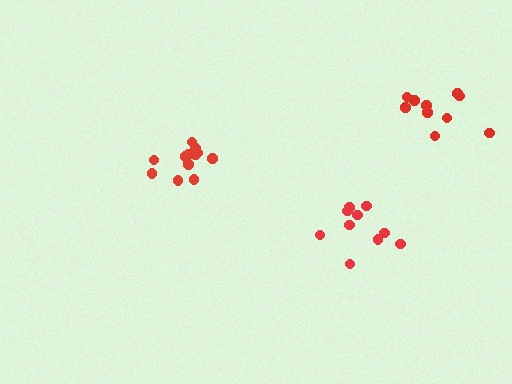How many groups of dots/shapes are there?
There are 3 groups.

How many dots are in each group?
Group 1: 10 dots, Group 2: 10 dots, Group 3: 12 dots (32 total).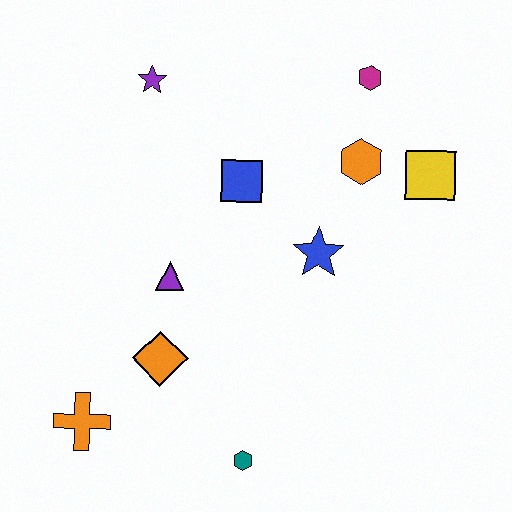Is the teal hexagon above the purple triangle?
No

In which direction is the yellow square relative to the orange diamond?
The yellow square is to the right of the orange diamond.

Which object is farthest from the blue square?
The orange cross is farthest from the blue square.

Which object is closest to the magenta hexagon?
The orange hexagon is closest to the magenta hexagon.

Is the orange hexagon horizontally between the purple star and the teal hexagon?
No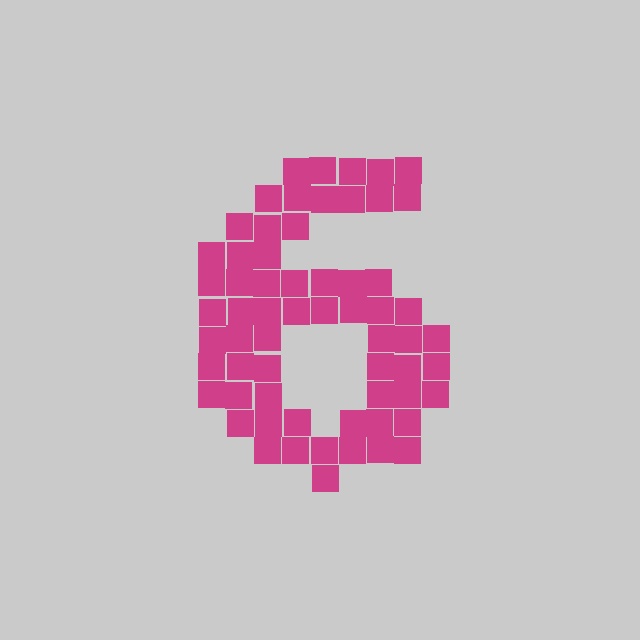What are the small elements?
The small elements are squares.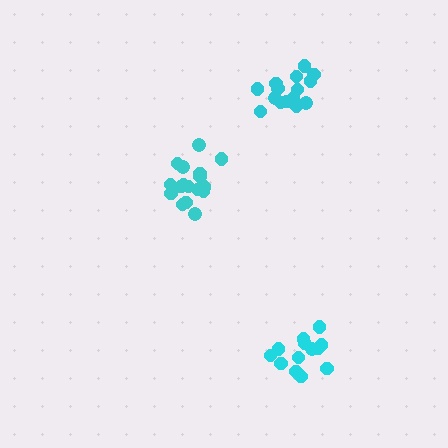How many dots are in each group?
Group 1: 13 dots, Group 2: 17 dots, Group 3: 19 dots (49 total).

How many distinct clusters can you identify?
There are 3 distinct clusters.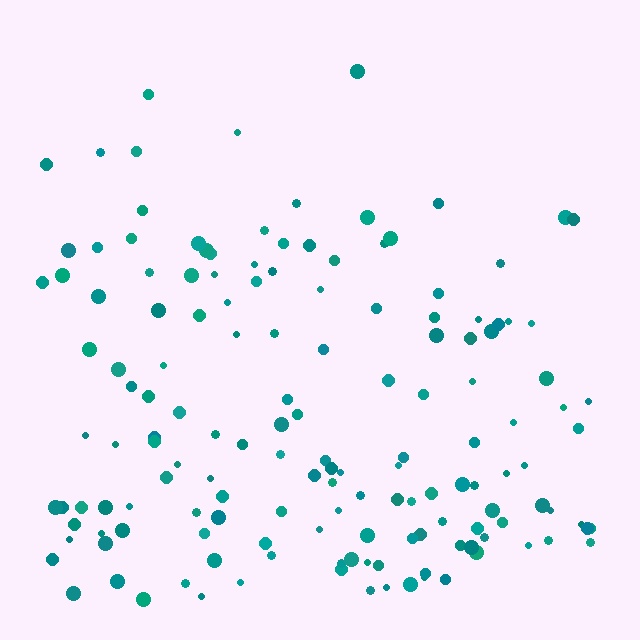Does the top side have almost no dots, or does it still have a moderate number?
Still a moderate number, just noticeably fewer than the bottom.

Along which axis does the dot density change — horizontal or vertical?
Vertical.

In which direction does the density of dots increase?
From top to bottom, with the bottom side densest.